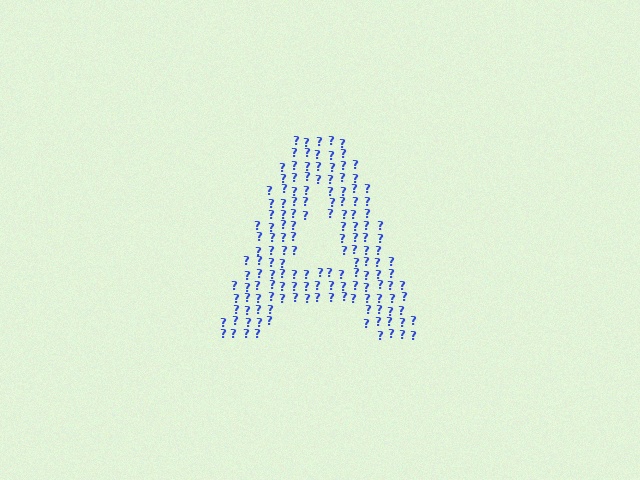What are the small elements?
The small elements are question marks.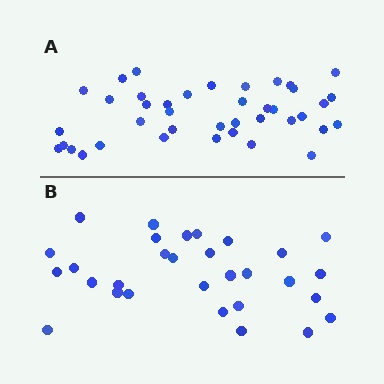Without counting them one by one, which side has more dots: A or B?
Region A (the top region) has more dots.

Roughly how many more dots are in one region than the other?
Region A has roughly 10 or so more dots than region B.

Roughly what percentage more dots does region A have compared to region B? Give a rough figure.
About 35% more.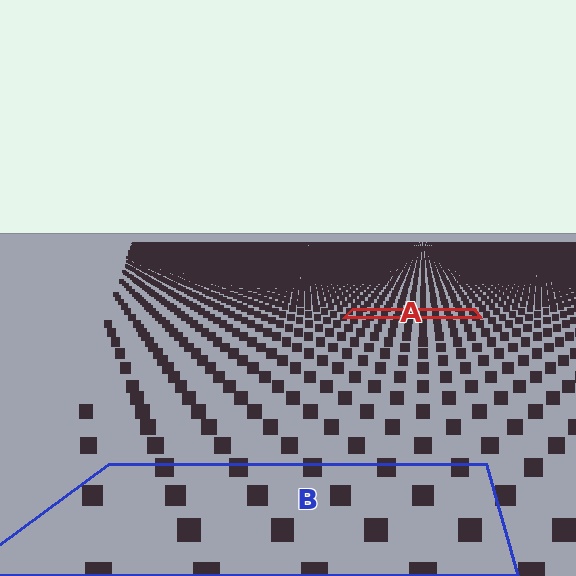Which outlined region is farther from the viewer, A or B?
Region A is farther from the viewer — the texture elements inside it appear smaller and more densely packed.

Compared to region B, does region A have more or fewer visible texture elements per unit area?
Region A has more texture elements per unit area — they are packed more densely because it is farther away.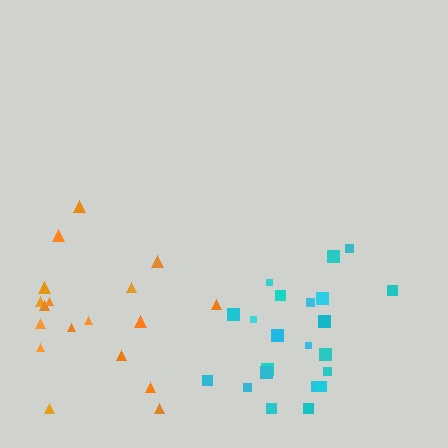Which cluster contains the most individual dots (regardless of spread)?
Cyan (22).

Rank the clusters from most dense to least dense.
cyan, orange.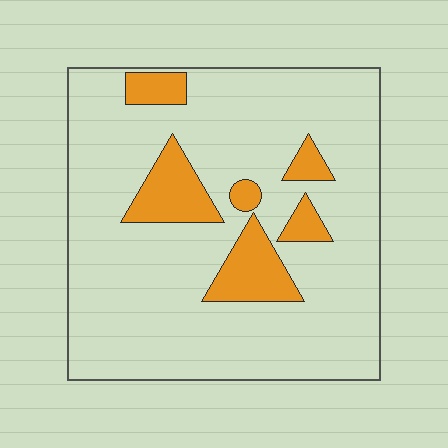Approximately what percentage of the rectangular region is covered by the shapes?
Approximately 15%.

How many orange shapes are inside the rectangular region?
6.